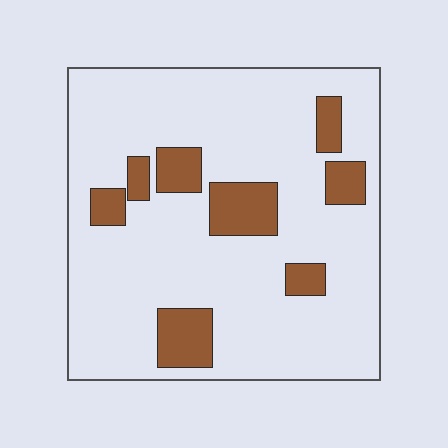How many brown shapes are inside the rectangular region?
8.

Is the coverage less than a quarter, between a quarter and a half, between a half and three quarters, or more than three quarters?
Less than a quarter.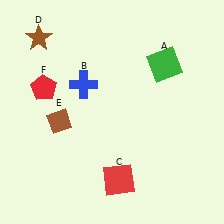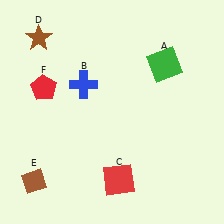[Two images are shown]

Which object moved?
The brown diamond (E) moved down.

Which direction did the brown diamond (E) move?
The brown diamond (E) moved down.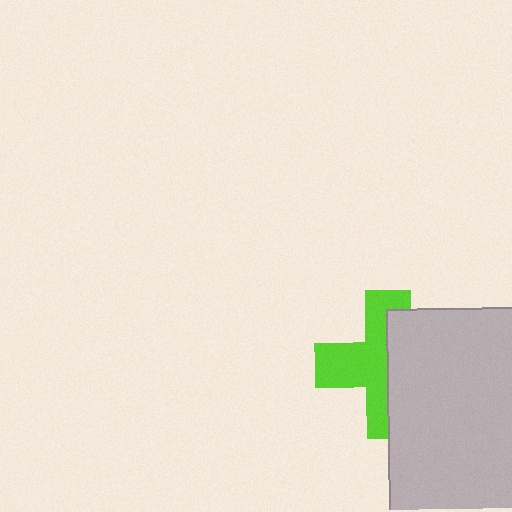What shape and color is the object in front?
The object in front is a light gray rectangle.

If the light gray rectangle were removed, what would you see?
You would see the complete lime cross.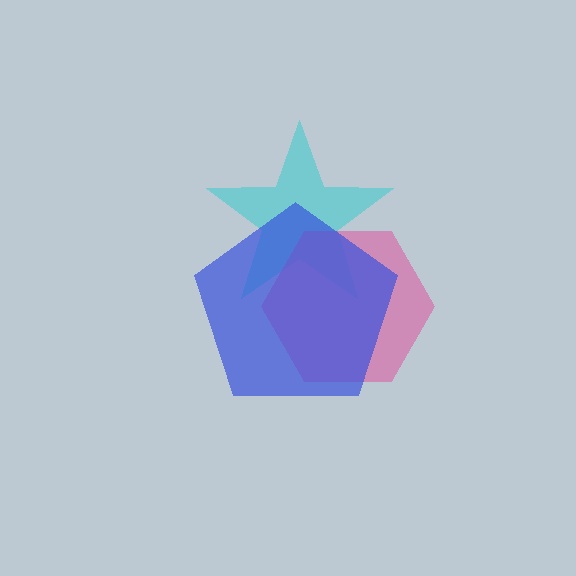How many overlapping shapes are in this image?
There are 3 overlapping shapes in the image.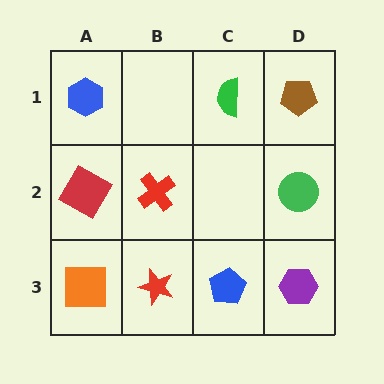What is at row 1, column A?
A blue hexagon.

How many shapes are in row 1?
3 shapes.